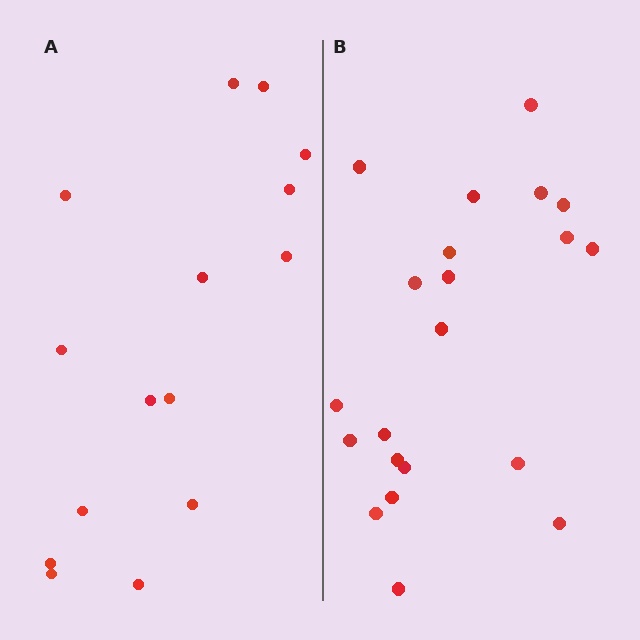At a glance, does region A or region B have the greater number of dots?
Region B (the right region) has more dots.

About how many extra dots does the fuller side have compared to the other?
Region B has about 6 more dots than region A.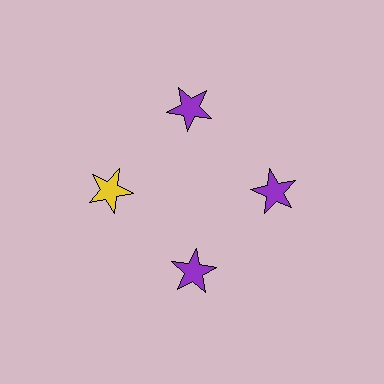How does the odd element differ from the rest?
It has a different color: yellow instead of purple.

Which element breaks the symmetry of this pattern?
The yellow star at roughly the 9 o'clock position breaks the symmetry. All other shapes are purple stars.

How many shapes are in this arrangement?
There are 4 shapes arranged in a ring pattern.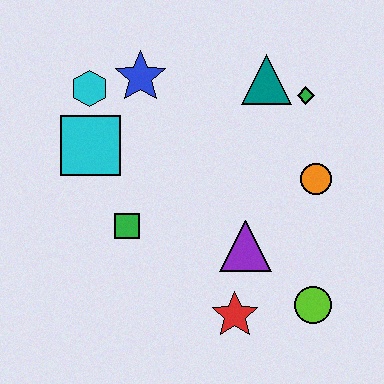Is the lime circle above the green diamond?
No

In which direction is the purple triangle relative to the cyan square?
The purple triangle is to the right of the cyan square.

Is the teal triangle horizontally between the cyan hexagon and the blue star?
No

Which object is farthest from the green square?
The green diamond is farthest from the green square.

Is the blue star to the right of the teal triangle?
No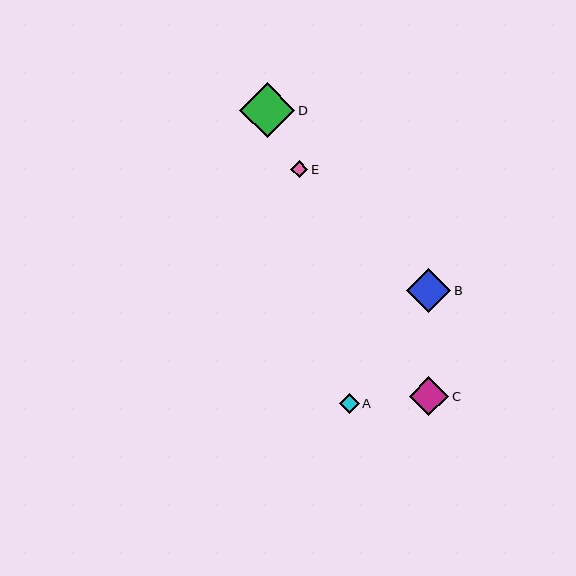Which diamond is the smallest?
Diamond E is the smallest with a size of approximately 17 pixels.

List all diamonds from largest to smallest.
From largest to smallest: D, B, C, A, E.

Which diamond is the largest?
Diamond D is the largest with a size of approximately 55 pixels.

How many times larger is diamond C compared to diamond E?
Diamond C is approximately 2.3 times the size of diamond E.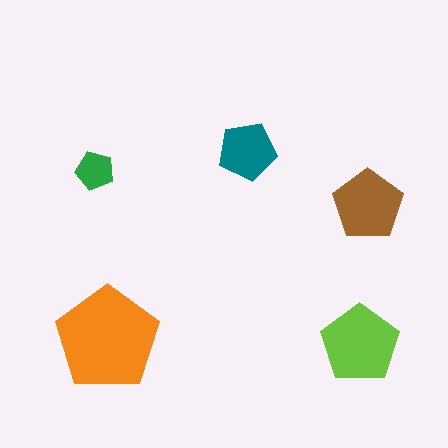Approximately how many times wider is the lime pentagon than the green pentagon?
About 2 times wider.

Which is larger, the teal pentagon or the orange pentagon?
The orange one.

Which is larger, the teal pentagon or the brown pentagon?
The brown one.